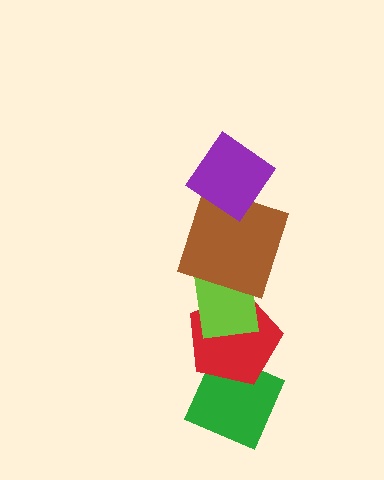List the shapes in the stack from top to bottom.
From top to bottom: the purple diamond, the brown square, the lime rectangle, the red pentagon, the green diamond.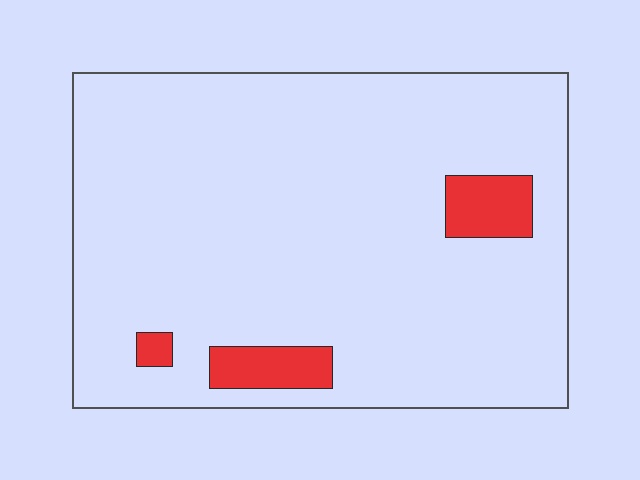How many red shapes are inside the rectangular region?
3.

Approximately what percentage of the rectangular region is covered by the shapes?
Approximately 5%.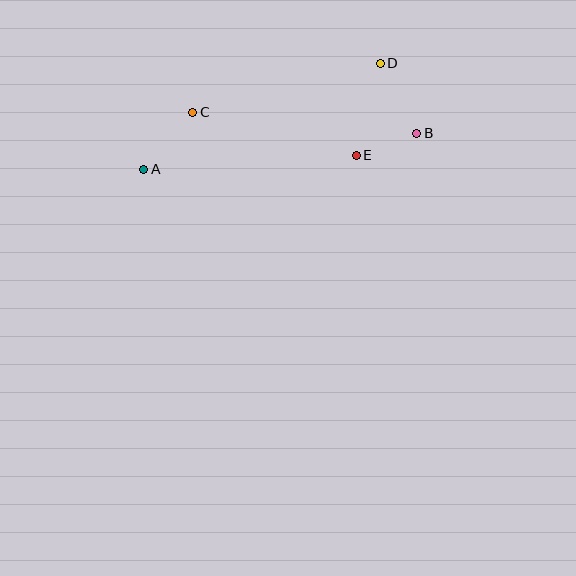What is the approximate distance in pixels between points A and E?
The distance between A and E is approximately 213 pixels.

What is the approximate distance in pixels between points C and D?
The distance between C and D is approximately 194 pixels.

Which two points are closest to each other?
Points B and E are closest to each other.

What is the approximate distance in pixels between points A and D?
The distance between A and D is approximately 259 pixels.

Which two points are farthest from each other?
Points A and B are farthest from each other.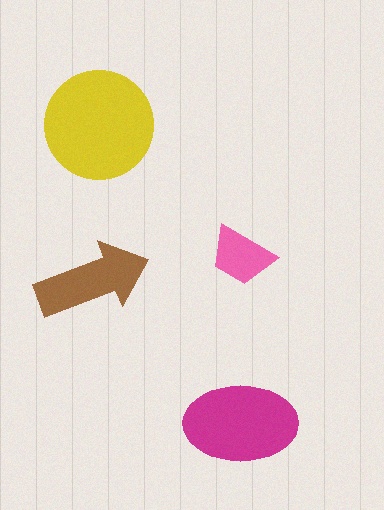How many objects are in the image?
There are 4 objects in the image.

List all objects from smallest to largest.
The pink trapezoid, the brown arrow, the magenta ellipse, the yellow circle.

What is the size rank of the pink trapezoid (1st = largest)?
4th.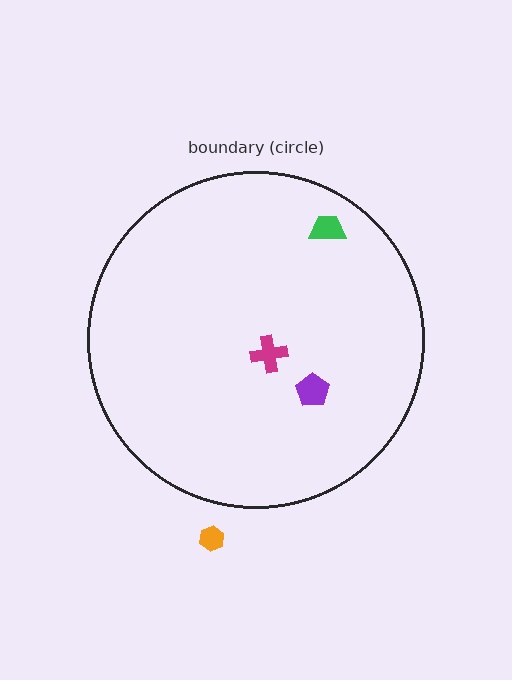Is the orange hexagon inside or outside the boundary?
Outside.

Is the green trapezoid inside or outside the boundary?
Inside.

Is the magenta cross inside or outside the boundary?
Inside.